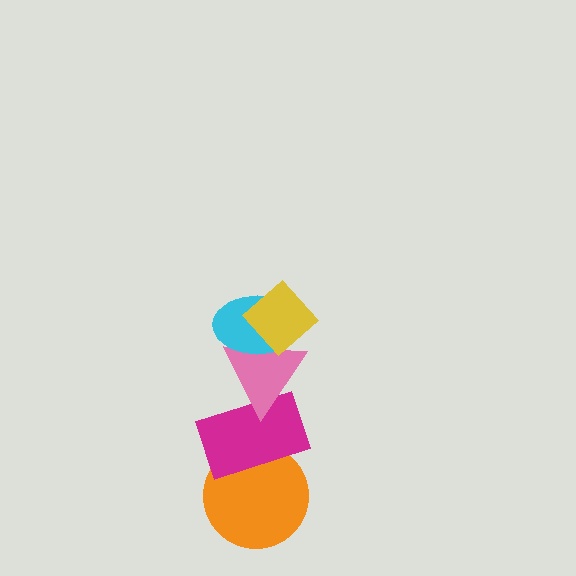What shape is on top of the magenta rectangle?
The pink triangle is on top of the magenta rectangle.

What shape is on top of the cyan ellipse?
The yellow diamond is on top of the cyan ellipse.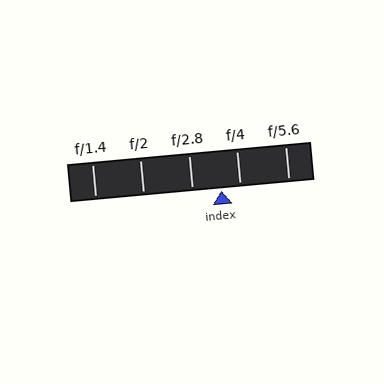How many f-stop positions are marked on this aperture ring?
There are 5 f-stop positions marked.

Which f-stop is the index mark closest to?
The index mark is closest to f/4.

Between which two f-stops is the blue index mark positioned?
The index mark is between f/2.8 and f/4.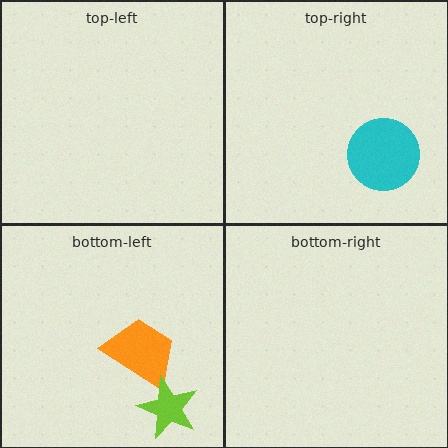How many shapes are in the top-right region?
1.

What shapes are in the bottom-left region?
The orange trapezoid, the lime star.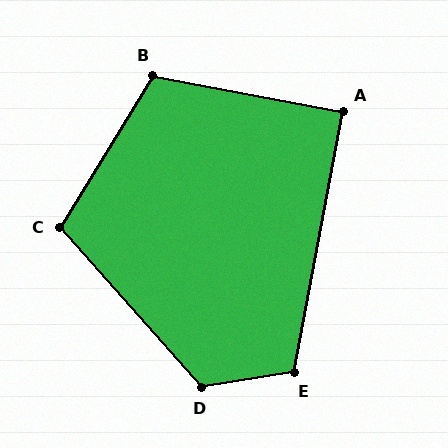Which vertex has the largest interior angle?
D, at approximately 123 degrees.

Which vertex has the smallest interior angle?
A, at approximately 90 degrees.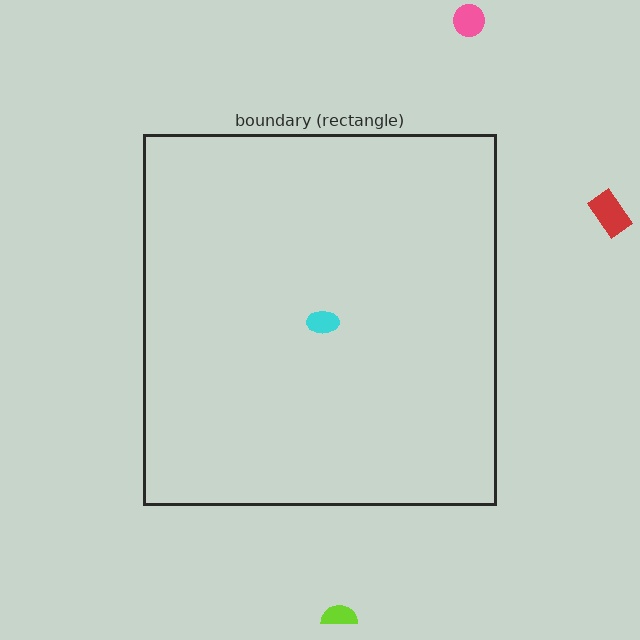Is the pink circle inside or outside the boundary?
Outside.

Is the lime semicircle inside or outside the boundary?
Outside.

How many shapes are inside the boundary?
1 inside, 3 outside.